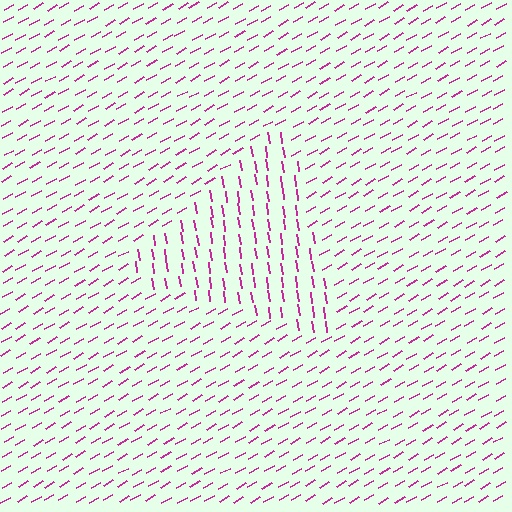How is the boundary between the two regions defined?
The boundary is defined purely by a change in line orientation (approximately 69 degrees difference). All lines are the same color and thickness.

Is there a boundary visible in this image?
Yes, there is a texture boundary formed by a change in line orientation.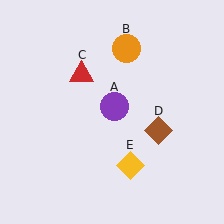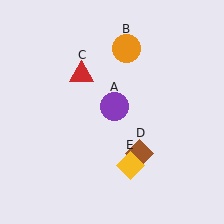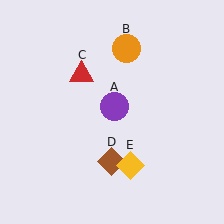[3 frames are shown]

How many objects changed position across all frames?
1 object changed position: brown diamond (object D).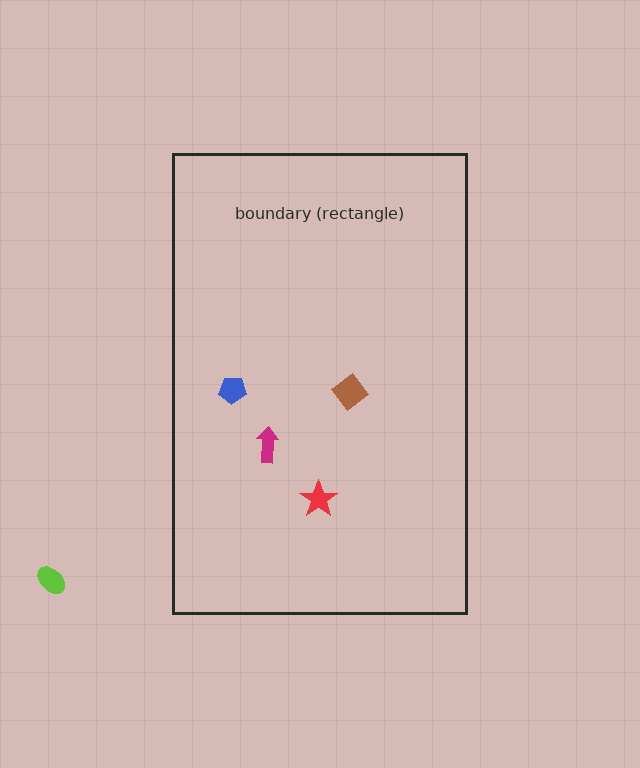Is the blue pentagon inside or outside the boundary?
Inside.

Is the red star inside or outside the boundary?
Inside.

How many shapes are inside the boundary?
4 inside, 1 outside.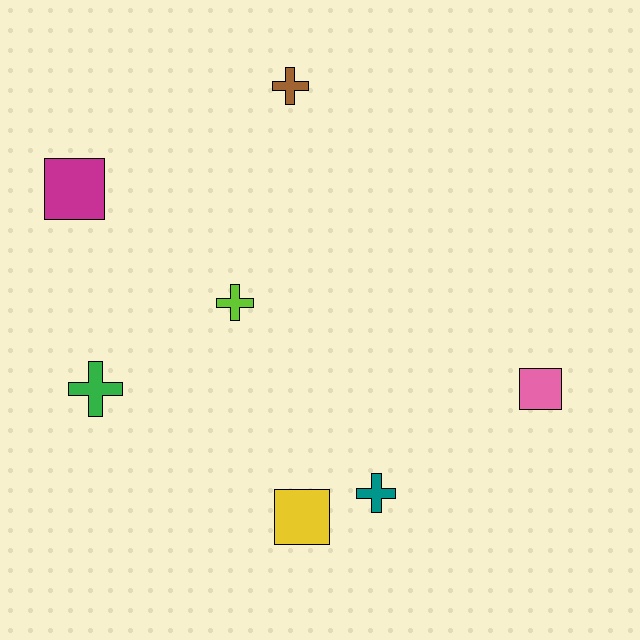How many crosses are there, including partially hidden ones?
There are 4 crosses.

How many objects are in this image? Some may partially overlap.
There are 7 objects.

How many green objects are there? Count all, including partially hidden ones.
There is 1 green object.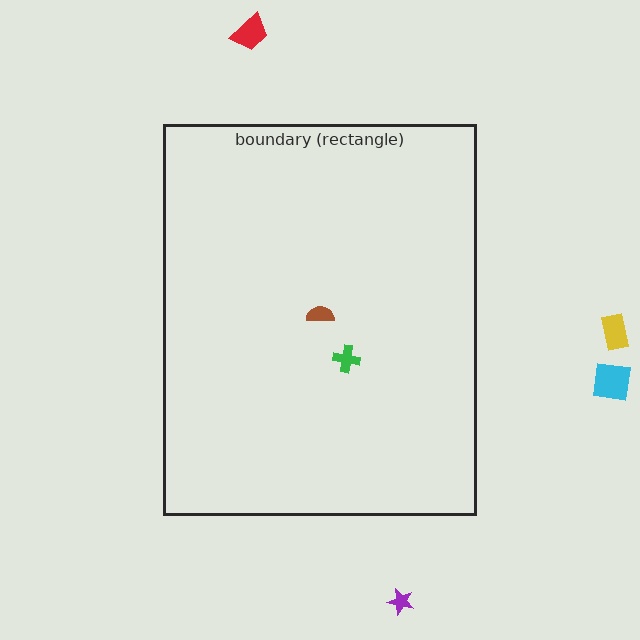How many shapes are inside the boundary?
2 inside, 4 outside.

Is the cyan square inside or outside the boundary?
Outside.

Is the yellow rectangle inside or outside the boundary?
Outside.